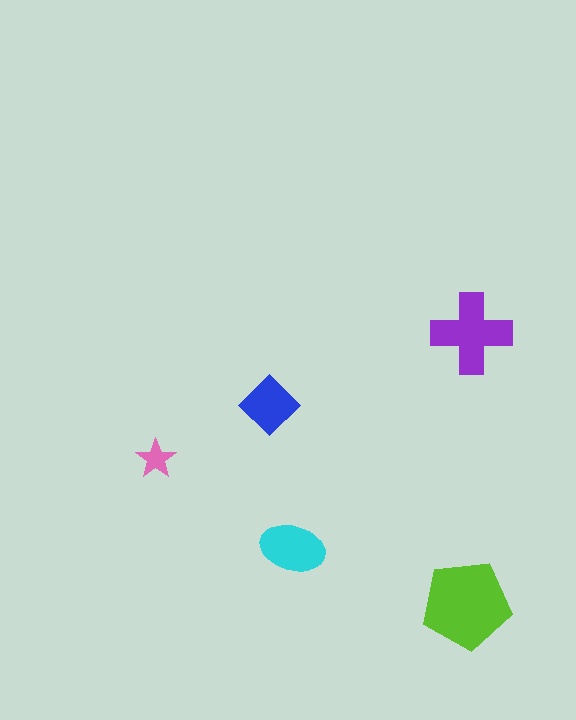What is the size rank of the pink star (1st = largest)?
5th.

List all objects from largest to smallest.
The lime pentagon, the purple cross, the cyan ellipse, the blue diamond, the pink star.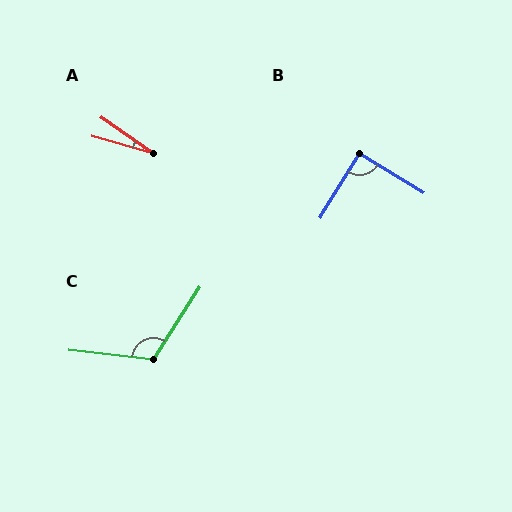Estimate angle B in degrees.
Approximately 90 degrees.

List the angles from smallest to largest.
A (19°), B (90°), C (116°).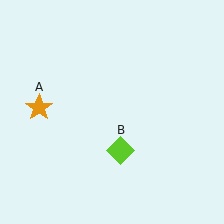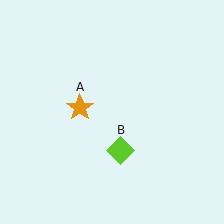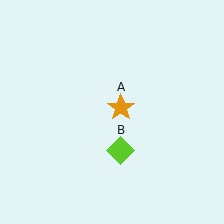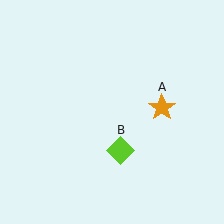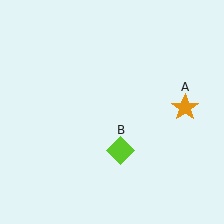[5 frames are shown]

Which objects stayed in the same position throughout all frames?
Lime diamond (object B) remained stationary.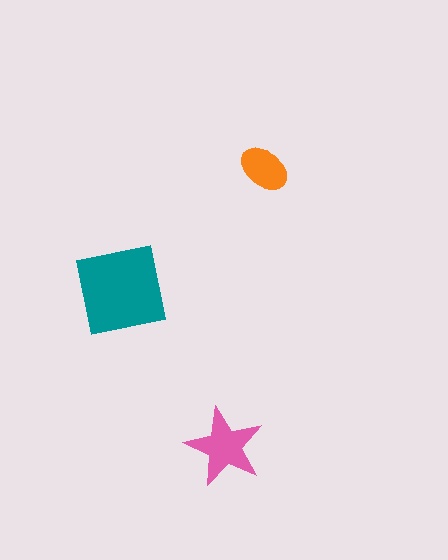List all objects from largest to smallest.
The teal square, the pink star, the orange ellipse.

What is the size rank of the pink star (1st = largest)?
2nd.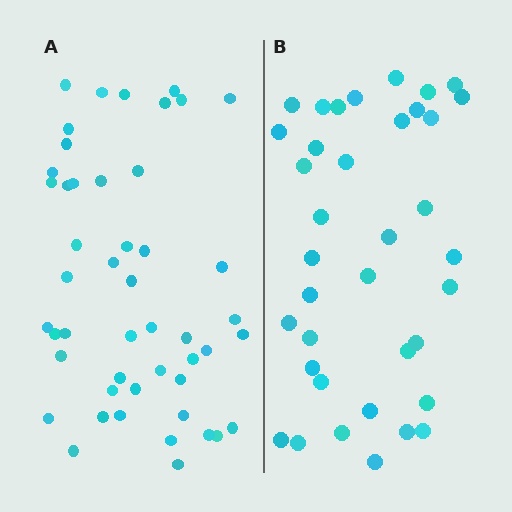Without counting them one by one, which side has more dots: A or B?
Region A (the left region) has more dots.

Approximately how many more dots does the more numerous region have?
Region A has roughly 12 or so more dots than region B.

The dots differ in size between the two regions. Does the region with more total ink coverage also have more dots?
No. Region B has more total ink coverage because its dots are larger, but region A actually contains more individual dots. Total area can be misleading — the number of items is what matters here.